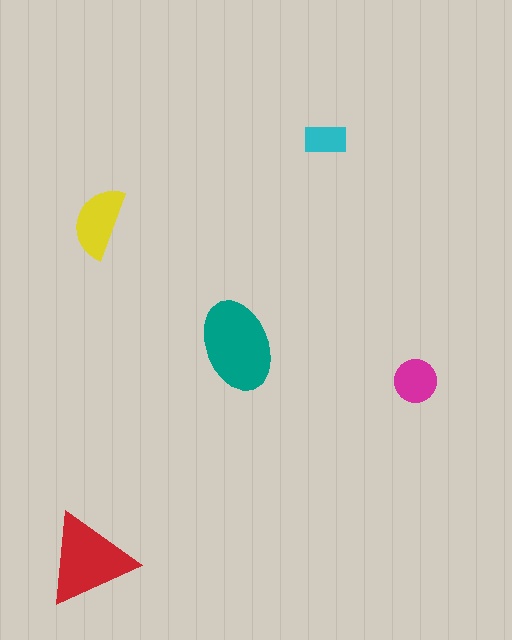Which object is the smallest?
The cyan rectangle.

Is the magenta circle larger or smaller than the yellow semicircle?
Smaller.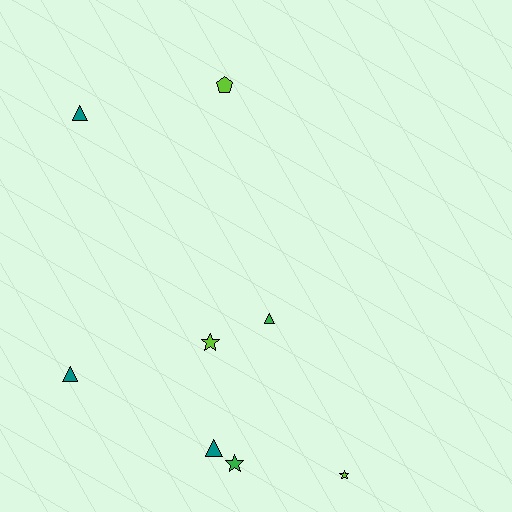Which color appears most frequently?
Teal, with 3 objects.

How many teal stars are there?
There are no teal stars.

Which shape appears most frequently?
Triangle, with 4 objects.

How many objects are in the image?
There are 8 objects.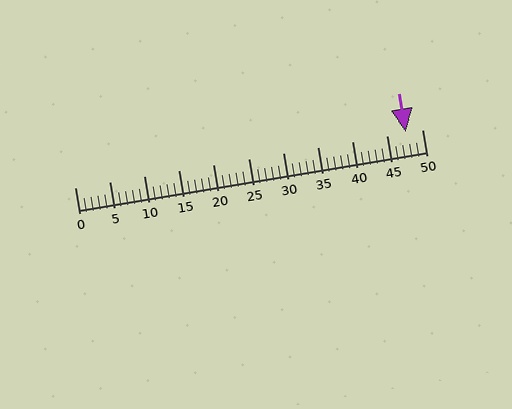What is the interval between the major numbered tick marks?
The major tick marks are spaced 5 units apart.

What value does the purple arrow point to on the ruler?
The purple arrow points to approximately 48.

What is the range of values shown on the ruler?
The ruler shows values from 0 to 50.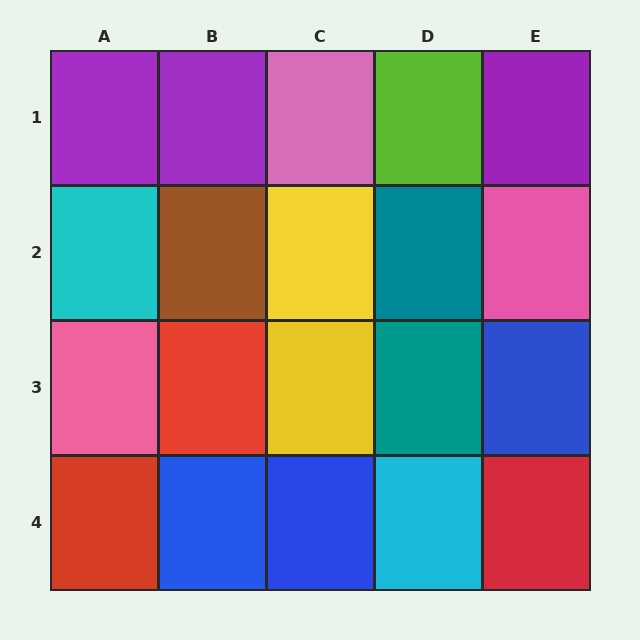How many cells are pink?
3 cells are pink.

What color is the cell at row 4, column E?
Red.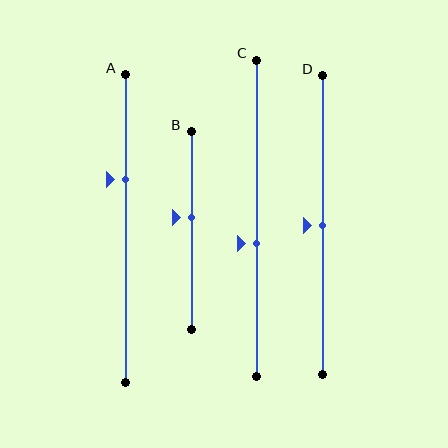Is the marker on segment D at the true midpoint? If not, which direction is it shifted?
Yes, the marker on segment D is at the true midpoint.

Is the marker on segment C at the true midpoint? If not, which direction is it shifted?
No, the marker on segment C is shifted downward by about 8% of the segment length.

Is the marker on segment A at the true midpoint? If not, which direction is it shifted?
No, the marker on segment A is shifted upward by about 16% of the segment length.